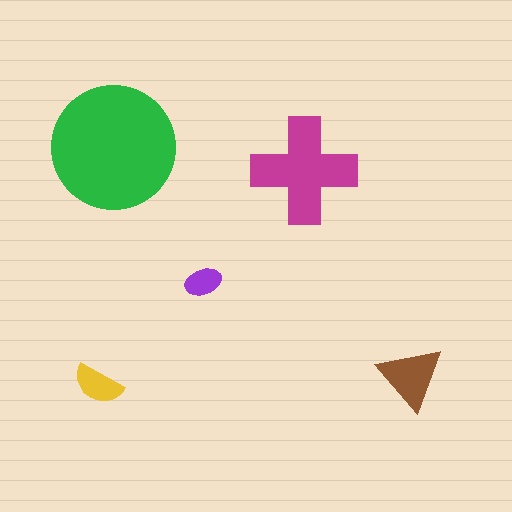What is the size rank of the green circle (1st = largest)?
1st.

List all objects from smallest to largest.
The purple ellipse, the yellow semicircle, the brown triangle, the magenta cross, the green circle.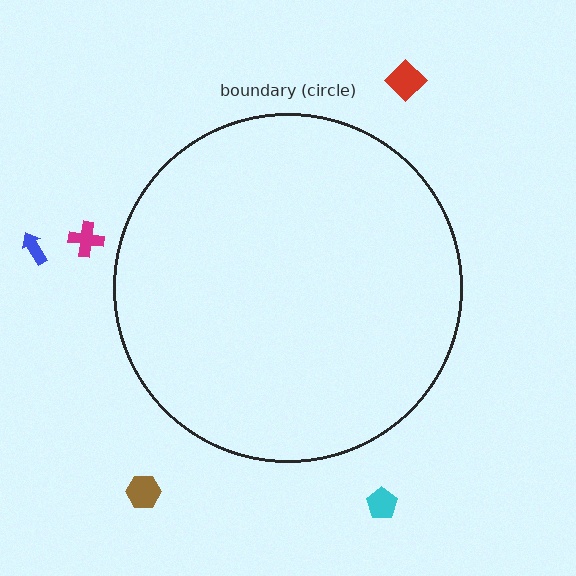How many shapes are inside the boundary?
0 inside, 5 outside.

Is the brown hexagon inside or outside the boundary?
Outside.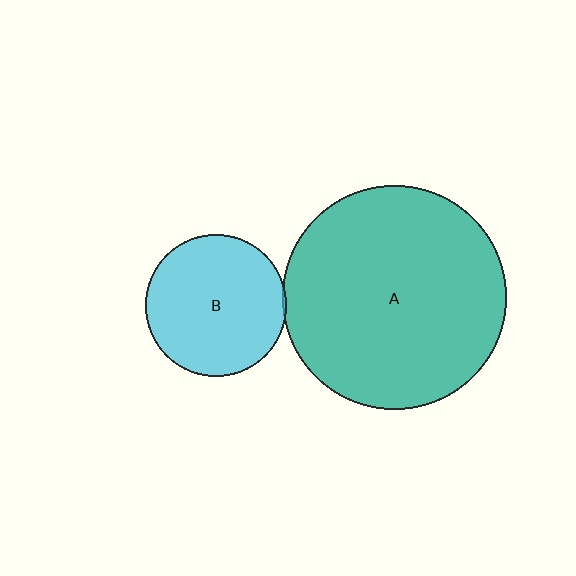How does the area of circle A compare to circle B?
Approximately 2.5 times.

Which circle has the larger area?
Circle A (teal).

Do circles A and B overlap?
Yes.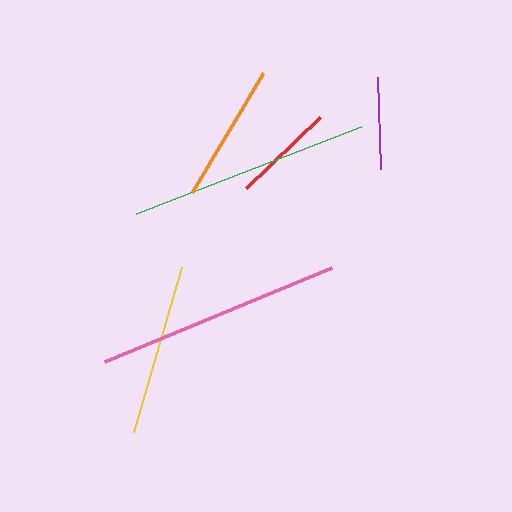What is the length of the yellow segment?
The yellow segment is approximately 172 pixels long.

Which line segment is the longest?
The pink line is the longest at approximately 246 pixels.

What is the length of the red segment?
The red segment is approximately 103 pixels long.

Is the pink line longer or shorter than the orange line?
The pink line is longer than the orange line.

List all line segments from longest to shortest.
From longest to shortest: pink, green, yellow, orange, red, purple.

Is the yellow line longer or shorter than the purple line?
The yellow line is longer than the purple line.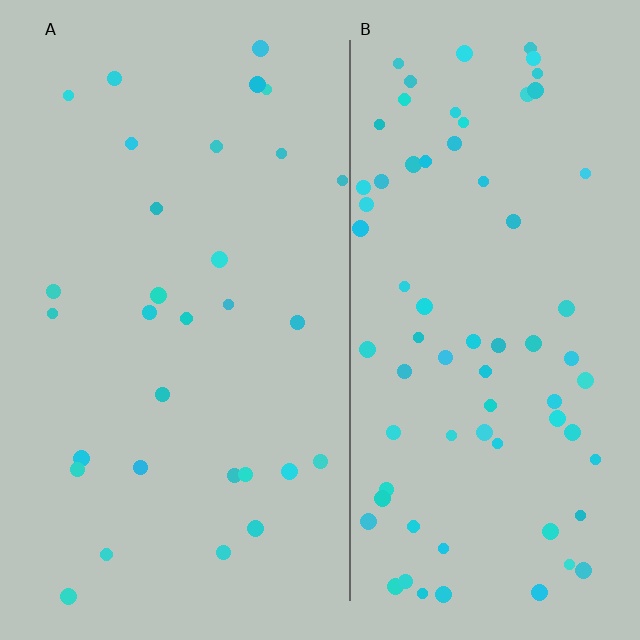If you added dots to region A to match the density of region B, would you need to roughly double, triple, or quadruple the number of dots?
Approximately double.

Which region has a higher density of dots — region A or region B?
B (the right).